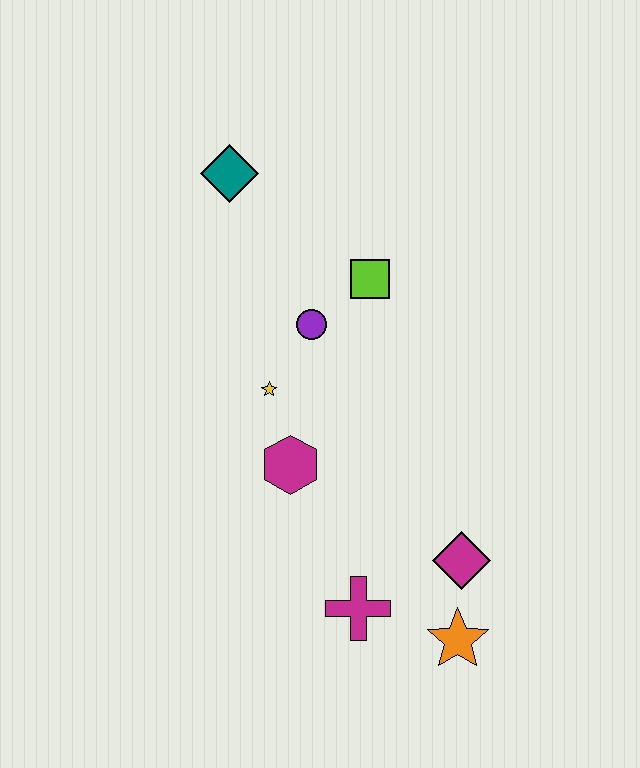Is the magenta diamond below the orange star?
No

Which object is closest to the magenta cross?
The orange star is closest to the magenta cross.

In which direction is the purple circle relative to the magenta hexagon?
The purple circle is above the magenta hexagon.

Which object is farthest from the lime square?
The orange star is farthest from the lime square.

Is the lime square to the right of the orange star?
No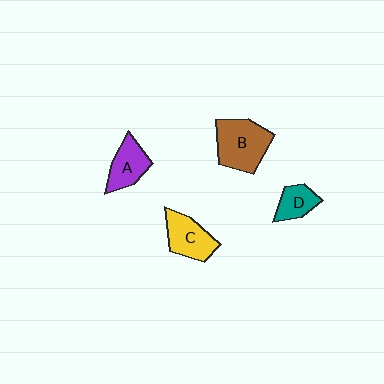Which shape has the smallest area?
Shape D (teal).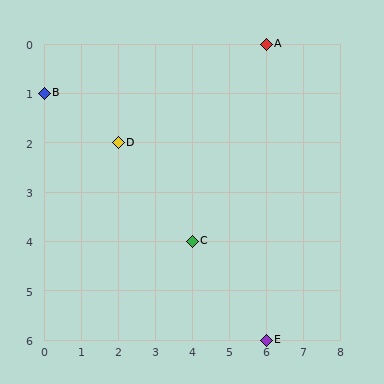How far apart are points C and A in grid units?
Points C and A are 2 columns and 4 rows apart (about 4.5 grid units diagonally).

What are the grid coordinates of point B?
Point B is at grid coordinates (0, 1).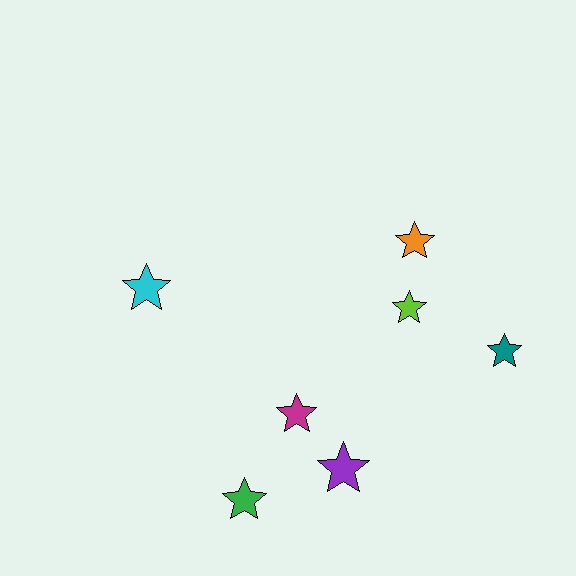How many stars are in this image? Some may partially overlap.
There are 7 stars.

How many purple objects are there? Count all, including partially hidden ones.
There is 1 purple object.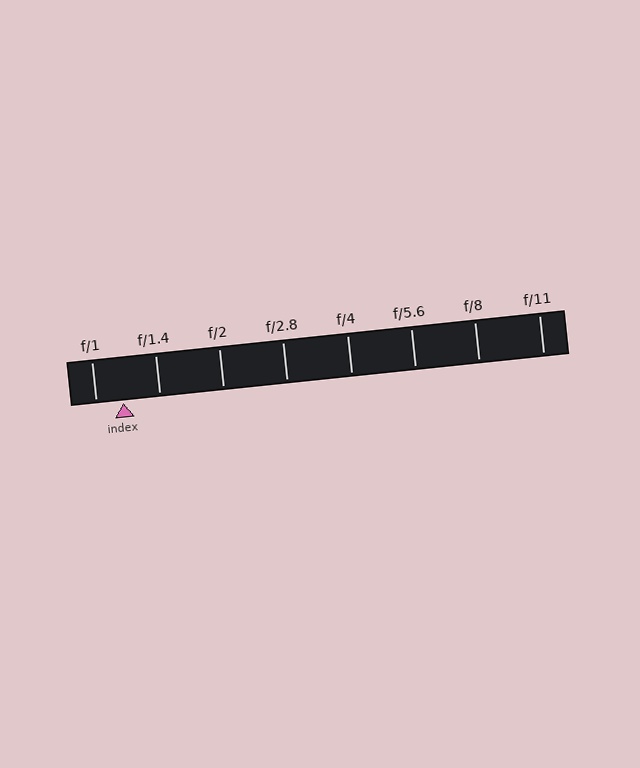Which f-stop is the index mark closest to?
The index mark is closest to f/1.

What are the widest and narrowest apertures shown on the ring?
The widest aperture shown is f/1 and the narrowest is f/11.